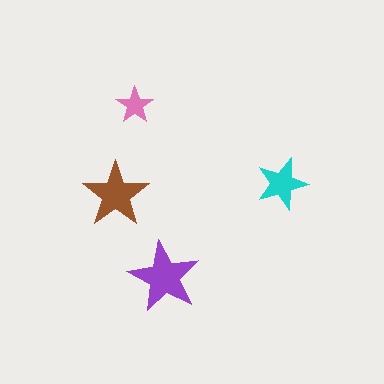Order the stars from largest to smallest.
the purple one, the brown one, the cyan one, the pink one.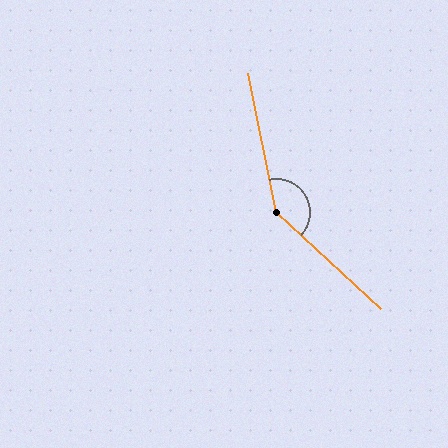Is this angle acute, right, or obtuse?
It is obtuse.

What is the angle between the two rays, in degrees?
Approximately 144 degrees.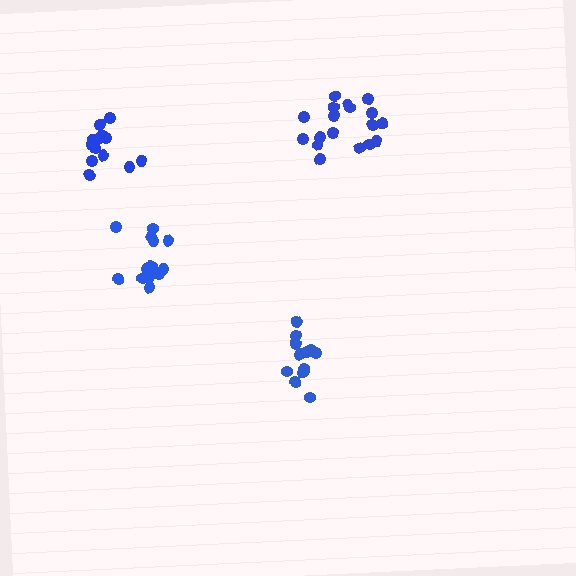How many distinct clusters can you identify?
There are 4 distinct clusters.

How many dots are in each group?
Group 1: 18 dots, Group 2: 14 dots, Group 3: 13 dots, Group 4: 15 dots (60 total).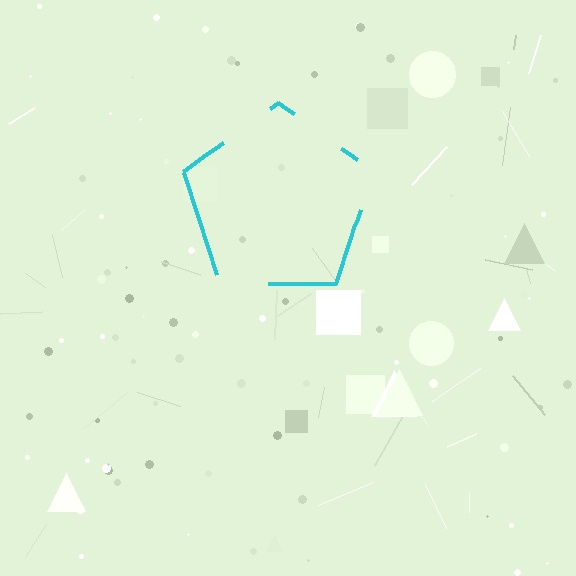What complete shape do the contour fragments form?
The contour fragments form a pentagon.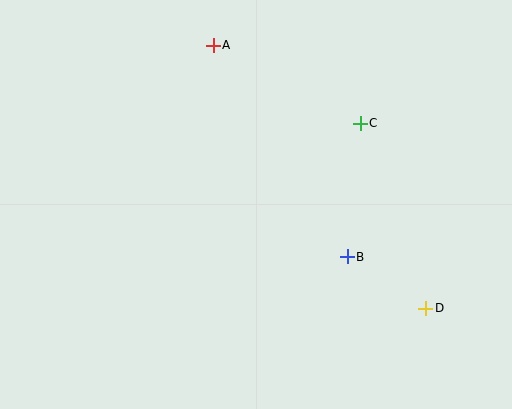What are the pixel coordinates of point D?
Point D is at (426, 308).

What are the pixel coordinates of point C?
Point C is at (360, 123).